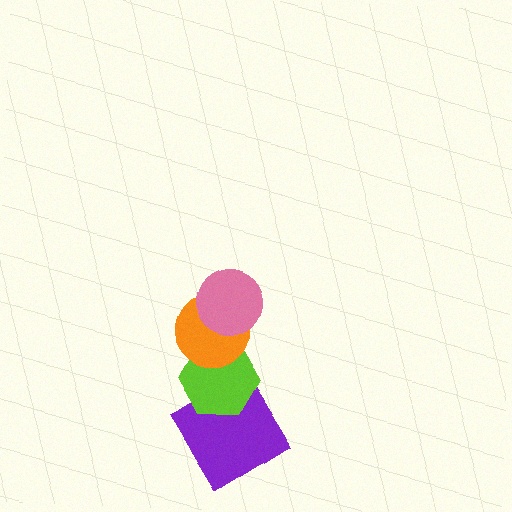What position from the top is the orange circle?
The orange circle is 2nd from the top.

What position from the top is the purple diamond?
The purple diamond is 4th from the top.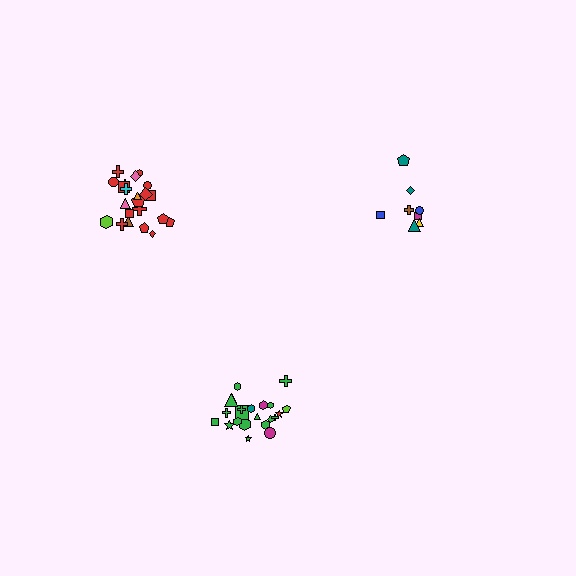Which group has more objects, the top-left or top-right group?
The top-left group.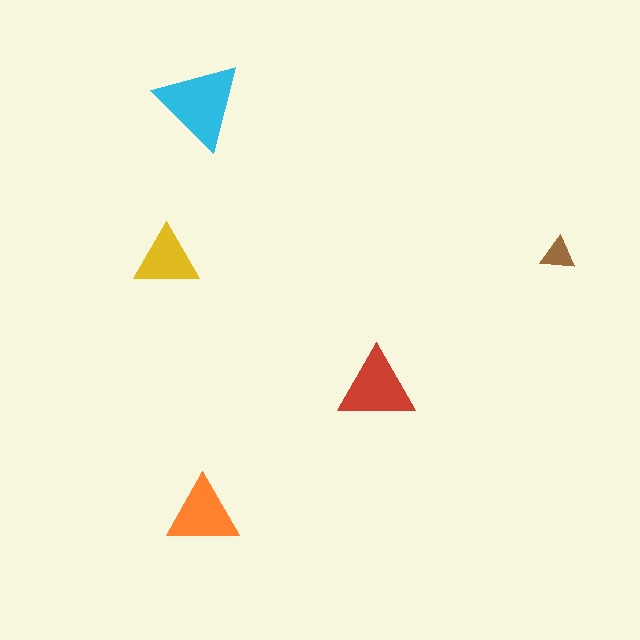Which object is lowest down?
The orange triangle is bottommost.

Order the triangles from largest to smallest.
the cyan one, the red one, the orange one, the yellow one, the brown one.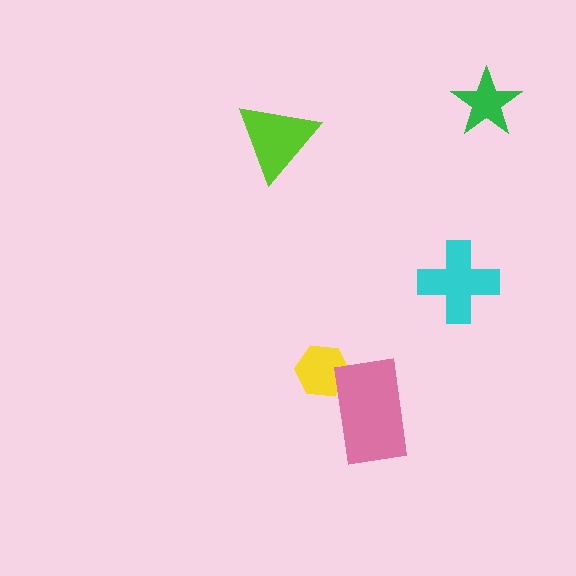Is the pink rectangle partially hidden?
No, no other shape covers it.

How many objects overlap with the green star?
0 objects overlap with the green star.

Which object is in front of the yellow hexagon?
The pink rectangle is in front of the yellow hexagon.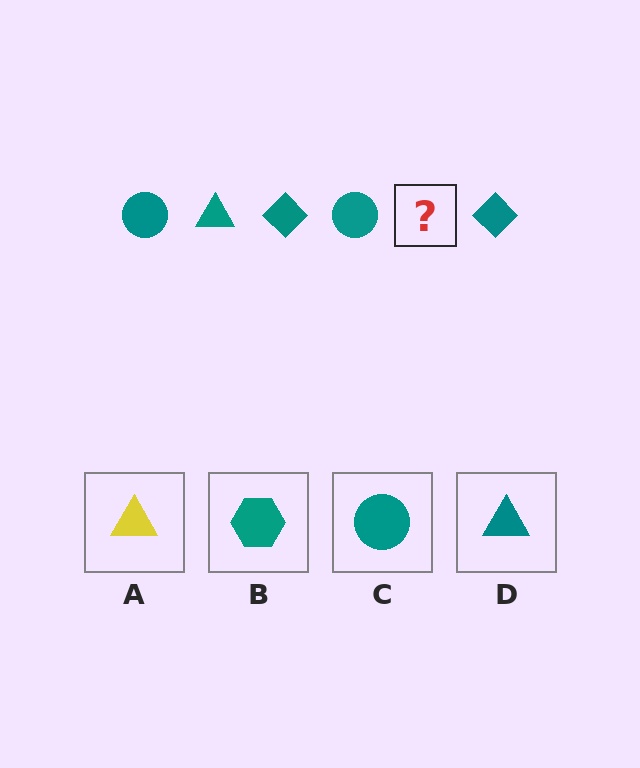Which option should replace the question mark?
Option D.